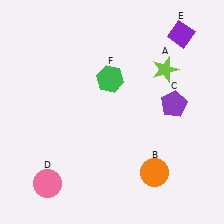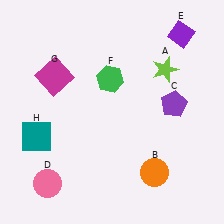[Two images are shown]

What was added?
A magenta square (G), a teal square (H) were added in Image 2.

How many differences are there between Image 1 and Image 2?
There are 2 differences between the two images.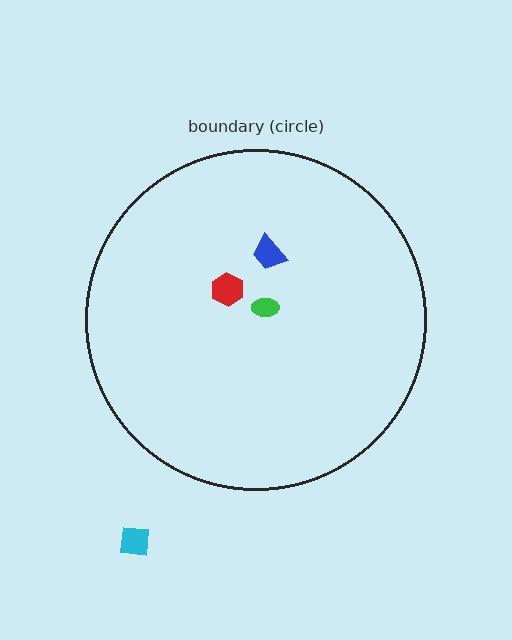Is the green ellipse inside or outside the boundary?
Inside.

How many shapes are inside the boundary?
3 inside, 1 outside.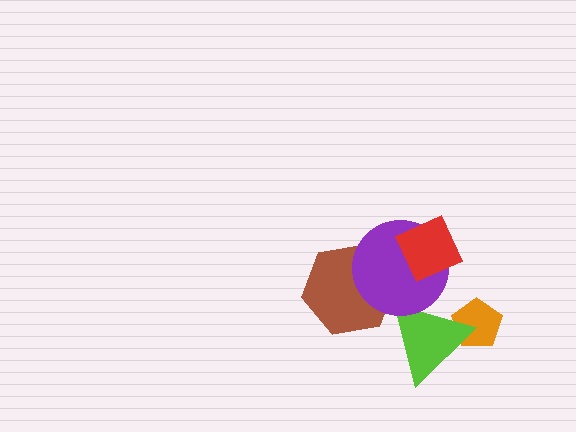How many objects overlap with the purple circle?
3 objects overlap with the purple circle.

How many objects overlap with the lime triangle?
2 objects overlap with the lime triangle.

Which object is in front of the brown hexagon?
The purple circle is in front of the brown hexagon.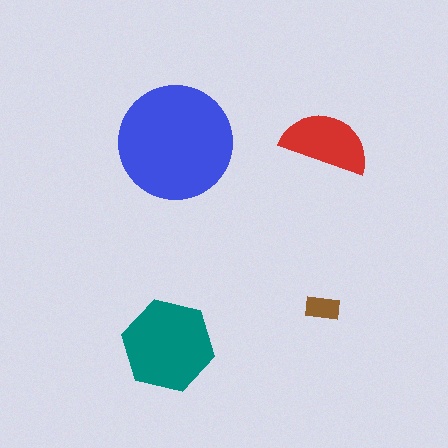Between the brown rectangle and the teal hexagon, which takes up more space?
The teal hexagon.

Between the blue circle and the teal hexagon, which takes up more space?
The blue circle.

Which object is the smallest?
The brown rectangle.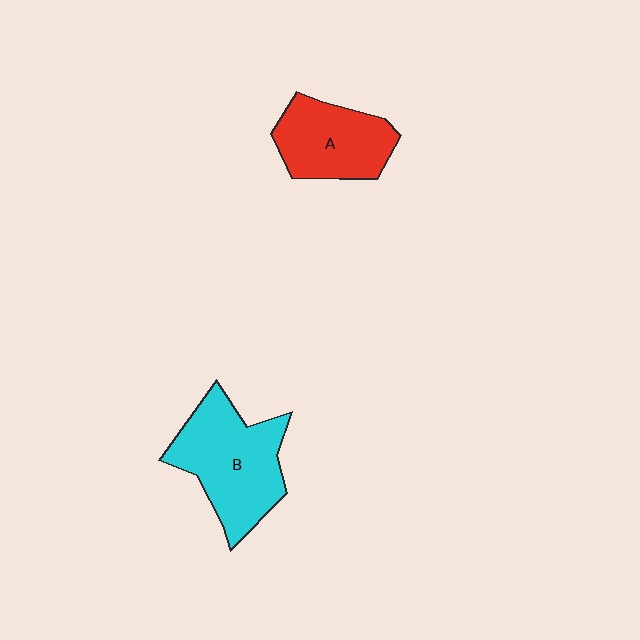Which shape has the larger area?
Shape B (cyan).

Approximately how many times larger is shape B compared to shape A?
Approximately 1.3 times.